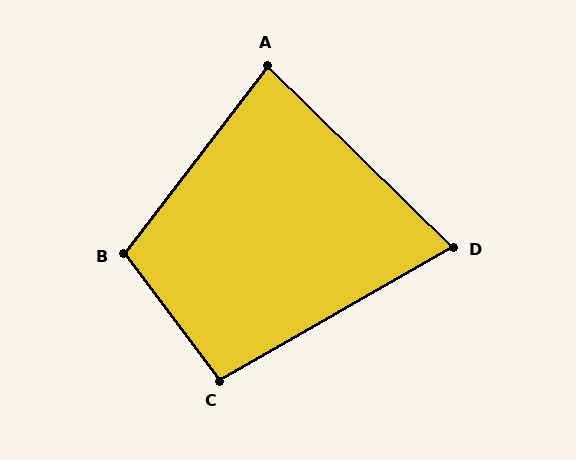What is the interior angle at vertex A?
Approximately 83 degrees (acute).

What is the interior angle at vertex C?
Approximately 97 degrees (obtuse).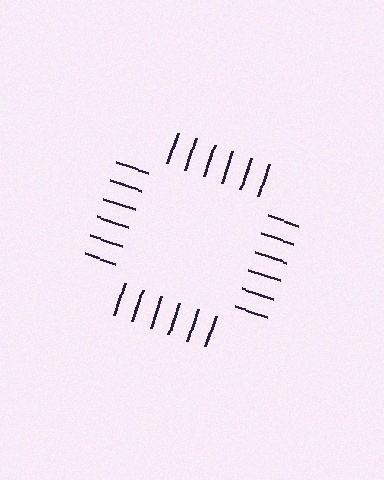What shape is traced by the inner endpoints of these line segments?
An illusory square — the line segments terminate on its edges but no continuous stroke is drawn.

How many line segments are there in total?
24 — 6 along each of the 4 edges.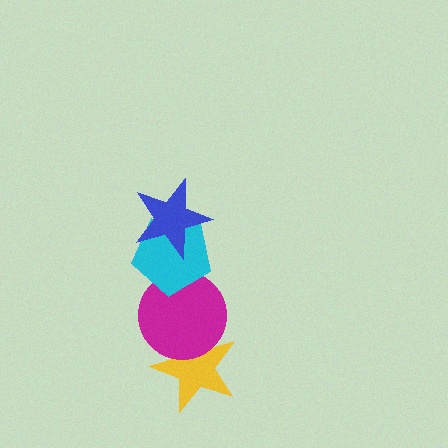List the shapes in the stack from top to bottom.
From top to bottom: the blue star, the cyan pentagon, the magenta circle, the yellow star.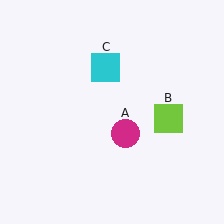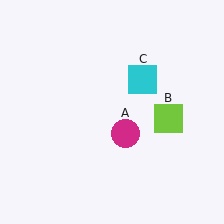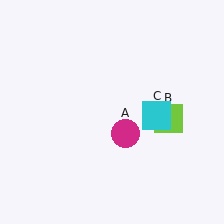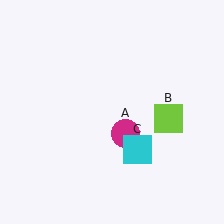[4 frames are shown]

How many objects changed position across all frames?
1 object changed position: cyan square (object C).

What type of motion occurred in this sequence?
The cyan square (object C) rotated clockwise around the center of the scene.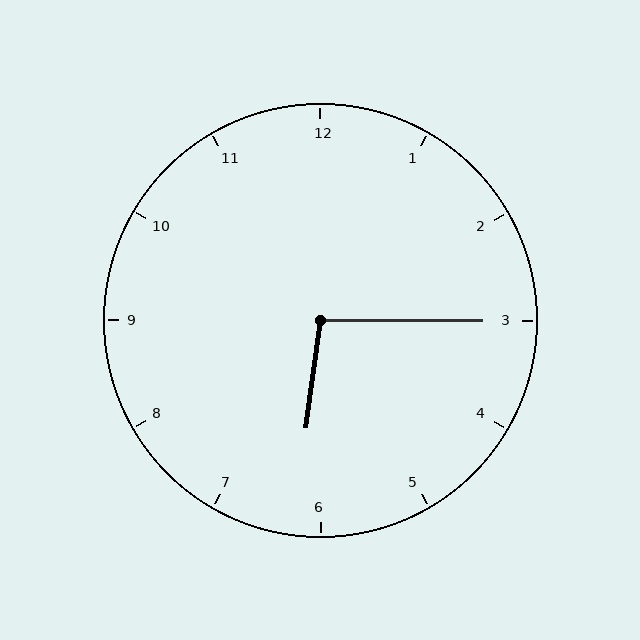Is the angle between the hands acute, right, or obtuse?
It is obtuse.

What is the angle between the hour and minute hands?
Approximately 98 degrees.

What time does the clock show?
6:15.